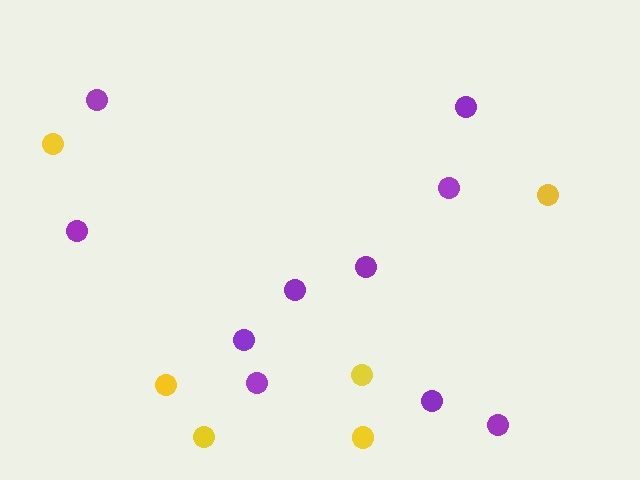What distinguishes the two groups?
There are 2 groups: one group of yellow circles (6) and one group of purple circles (10).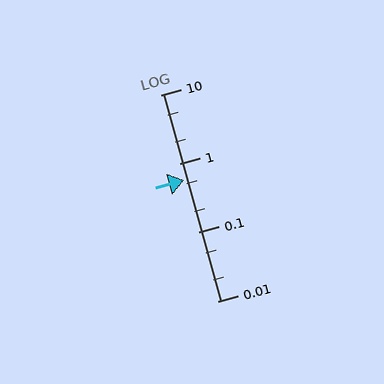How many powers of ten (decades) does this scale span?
The scale spans 3 decades, from 0.01 to 10.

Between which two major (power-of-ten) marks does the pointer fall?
The pointer is between 0.1 and 1.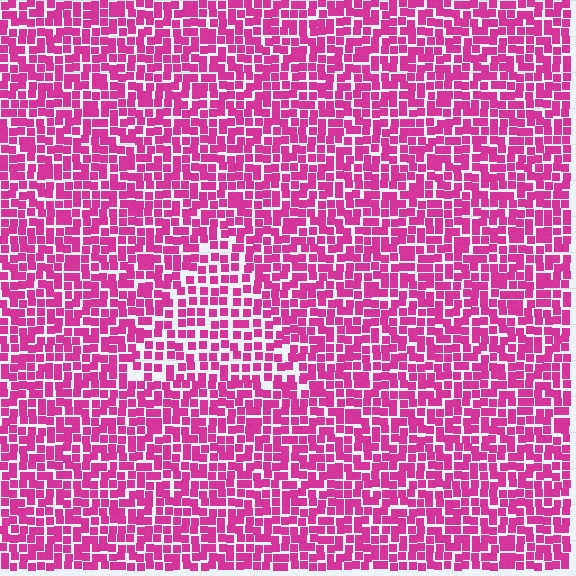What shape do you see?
I see a triangle.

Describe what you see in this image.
The image contains small magenta elements arranged at two different densities. A triangle-shaped region is visible where the elements are less densely packed than the surrounding area.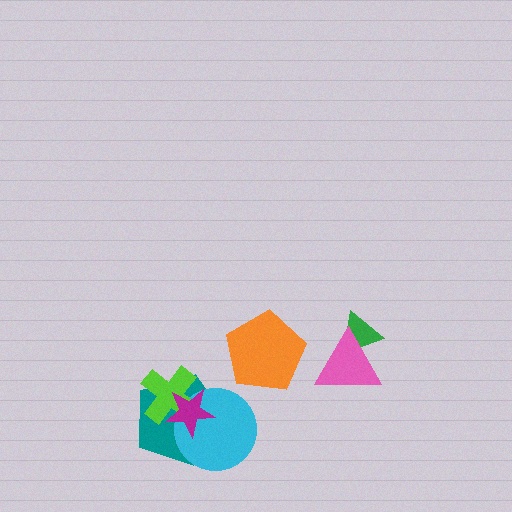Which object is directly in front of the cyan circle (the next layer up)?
The lime cross is directly in front of the cyan circle.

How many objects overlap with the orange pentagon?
0 objects overlap with the orange pentagon.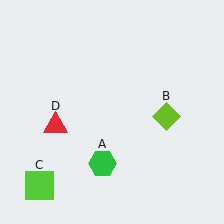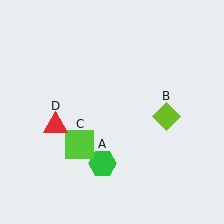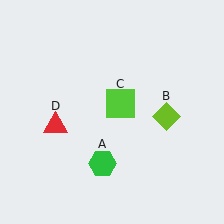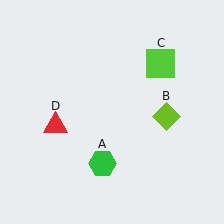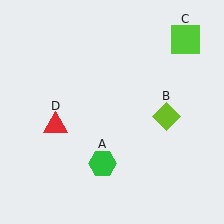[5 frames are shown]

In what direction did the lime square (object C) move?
The lime square (object C) moved up and to the right.